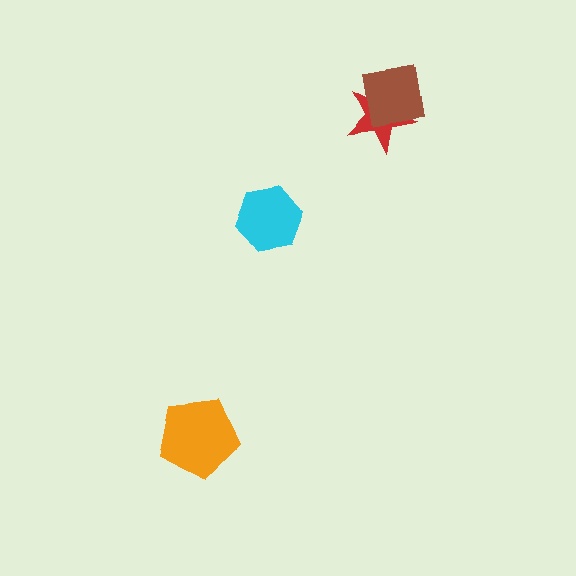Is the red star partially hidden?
Yes, it is partially covered by another shape.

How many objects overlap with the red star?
1 object overlaps with the red star.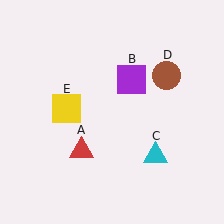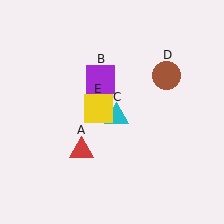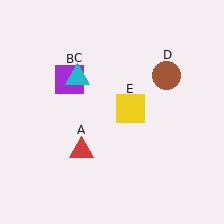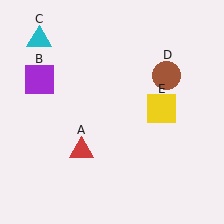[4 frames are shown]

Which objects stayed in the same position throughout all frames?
Red triangle (object A) and brown circle (object D) remained stationary.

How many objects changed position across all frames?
3 objects changed position: purple square (object B), cyan triangle (object C), yellow square (object E).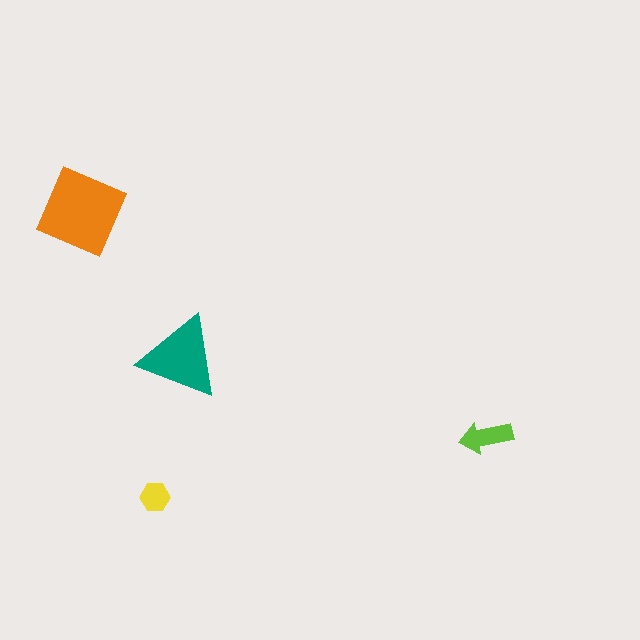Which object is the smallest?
The yellow hexagon.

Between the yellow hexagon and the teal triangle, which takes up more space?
The teal triangle.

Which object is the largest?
The orange square.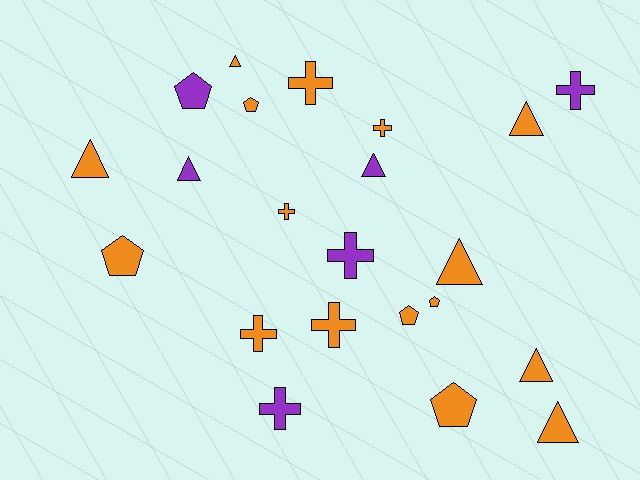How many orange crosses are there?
There are 5 orange crosses.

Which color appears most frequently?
Orange, with 16 objects.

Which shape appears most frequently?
Triangle, with 8 objects.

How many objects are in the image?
There are 22 objects.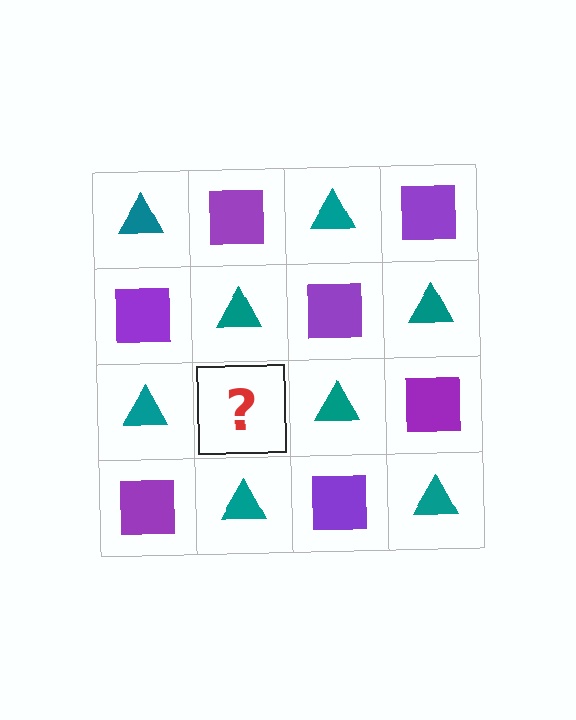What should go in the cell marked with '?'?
The missing cell should contain a purple square.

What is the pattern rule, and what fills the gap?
The rule is that it alternates teal triangle and purple square in a checkerboard pattern. The gap should be filled with a purple square.